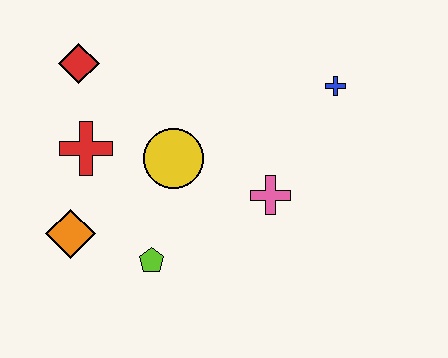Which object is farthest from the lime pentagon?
The blue cross is farthest from the lime pentagon.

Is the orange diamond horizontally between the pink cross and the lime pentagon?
No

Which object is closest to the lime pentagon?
The orange diamond is closest to the lime pentagon.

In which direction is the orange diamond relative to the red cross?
The orange diamond is below the red cross.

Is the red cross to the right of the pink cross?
No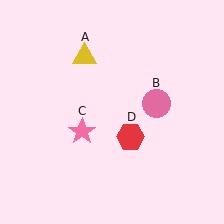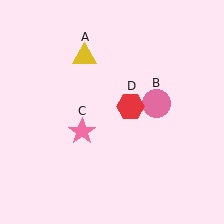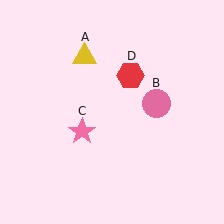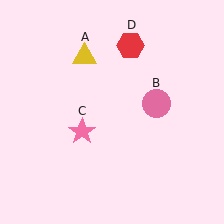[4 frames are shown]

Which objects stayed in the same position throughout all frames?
Yellow triangle (object A) and pink circle (object B) and pink star (object C) remained stationary.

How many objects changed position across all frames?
1 object changed position: red hexagon (object D).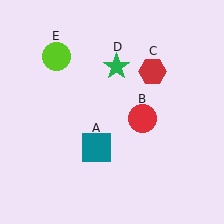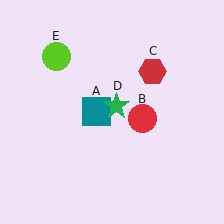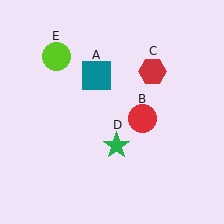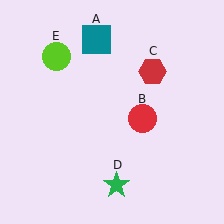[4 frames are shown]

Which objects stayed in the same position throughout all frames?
Red circle (object B) and red hexagon (object C) and lime circle (object E) remained stationary.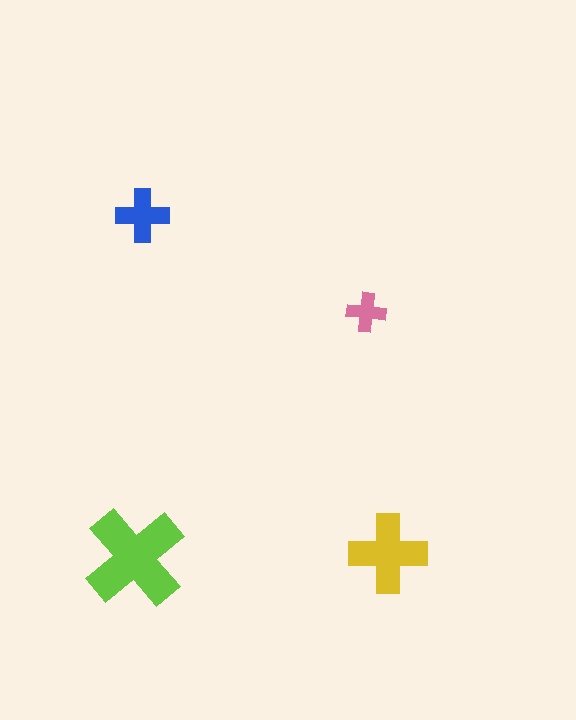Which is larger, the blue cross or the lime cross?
The lime one.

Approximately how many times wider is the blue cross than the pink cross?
About 1.5 times wider.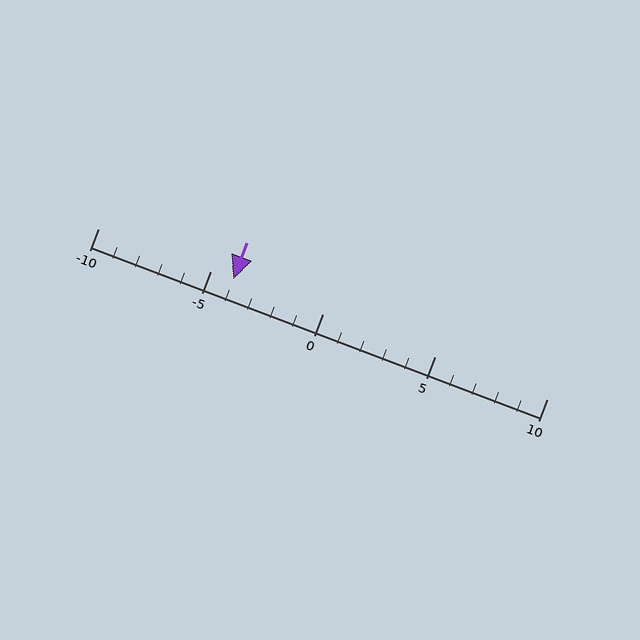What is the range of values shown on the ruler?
The ruler shows values from -10 to 10.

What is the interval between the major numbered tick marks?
The major tick marks are spaced 5 units apart.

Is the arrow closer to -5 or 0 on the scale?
The arrow is closer to -5.